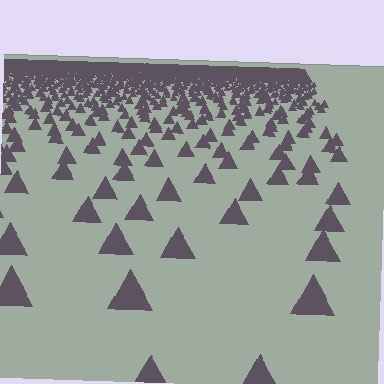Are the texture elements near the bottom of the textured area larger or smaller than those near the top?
Larger. Near the bottom, elements are closer to the viewer and appear at a bigger on-screen size.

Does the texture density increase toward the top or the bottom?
Density increases toward the top.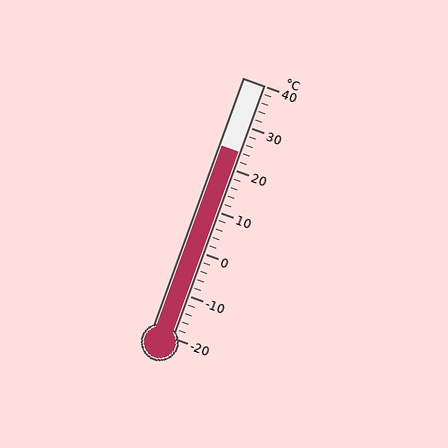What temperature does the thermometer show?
The thermometer shows approximately 24°C.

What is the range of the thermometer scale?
The thermometer scale ranges from -20°C to 40°C.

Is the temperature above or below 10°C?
The temperature is above 10°C.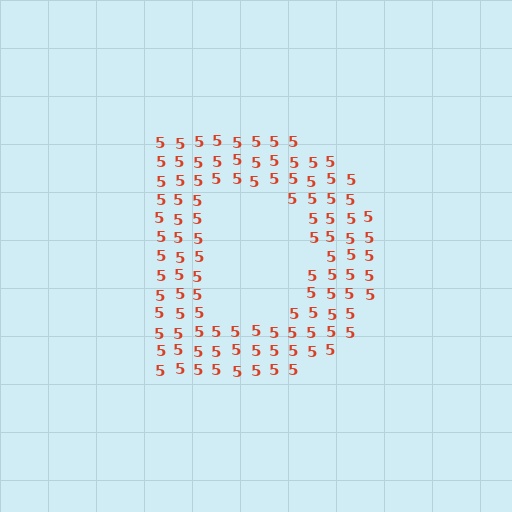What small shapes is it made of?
It is made of small digit 5's.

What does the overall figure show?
The overall figure shows the letter D.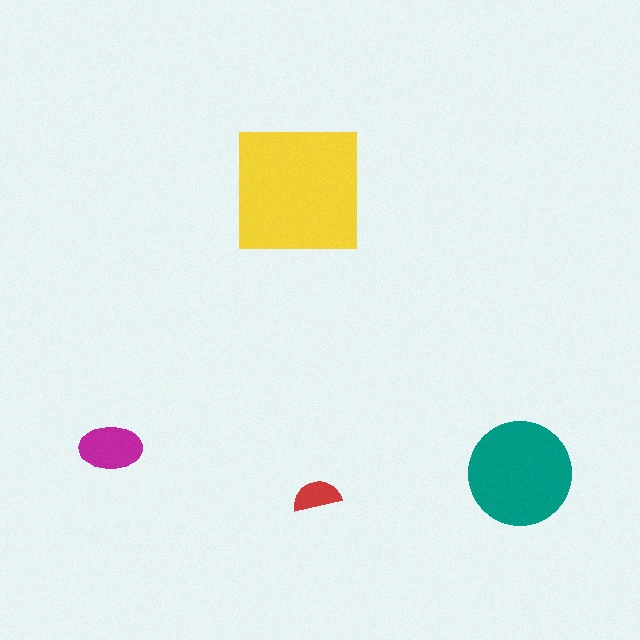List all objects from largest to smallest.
The yellow square, the teal circle, the magenta ellipse, the red semicircle.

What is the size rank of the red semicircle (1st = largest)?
4th.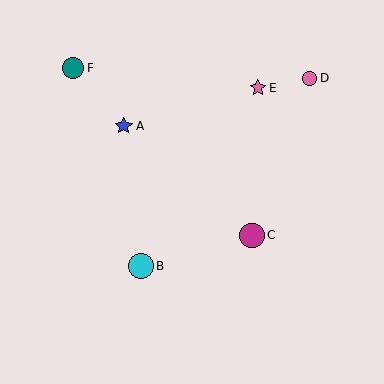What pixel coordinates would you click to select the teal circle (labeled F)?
Click at (73, 68) to select the teal circle F.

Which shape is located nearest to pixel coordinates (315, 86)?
The pink circle (labeled D) at (310, 78) is nearest to that location.